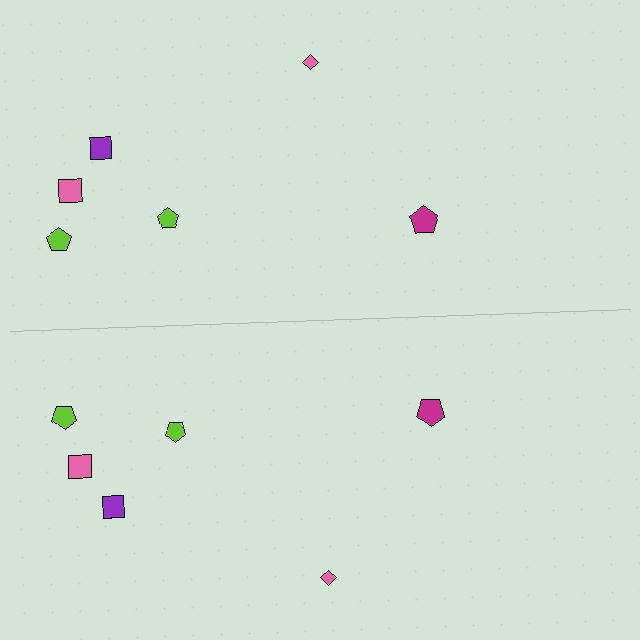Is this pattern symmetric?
Yes, this pattern has bilateral (reflection) symmetry.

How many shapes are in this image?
There are 12 shapes in this image.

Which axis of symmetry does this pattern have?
The pattern has a horizontal axis of symmetry running through the center of the image.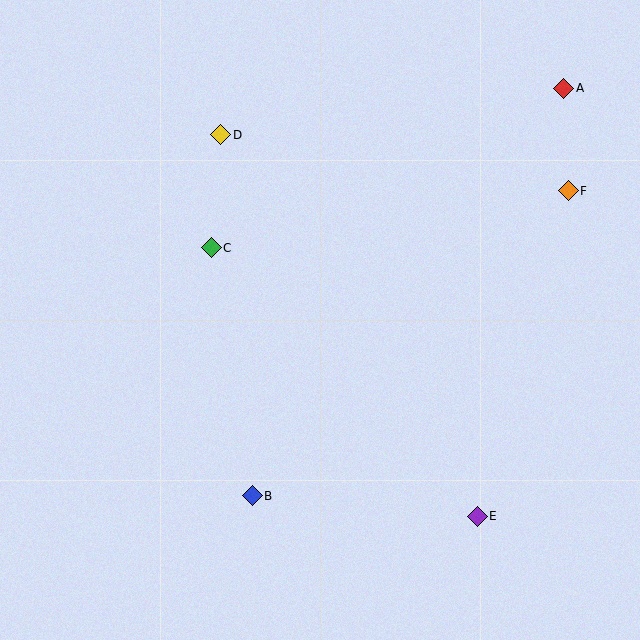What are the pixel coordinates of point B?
Point B is at (252, 496).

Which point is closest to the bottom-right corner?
Point E is closest to the bottom-right corner.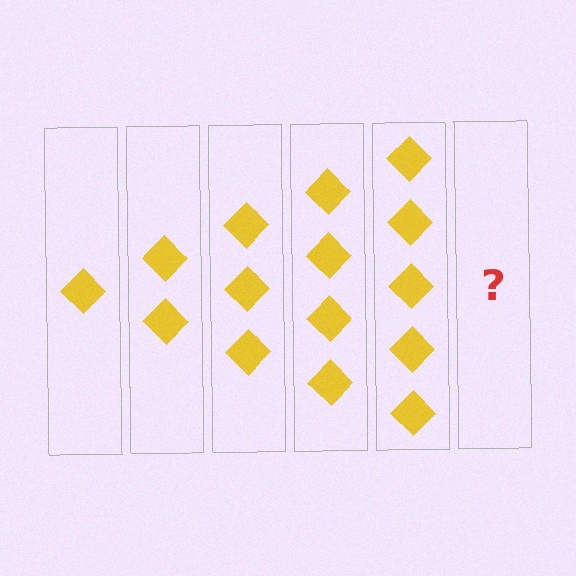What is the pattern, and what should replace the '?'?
The pattern is that each step adds one more diamond. The '?' should be 6 diamonds.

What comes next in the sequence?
The next element should be 6 diamonds.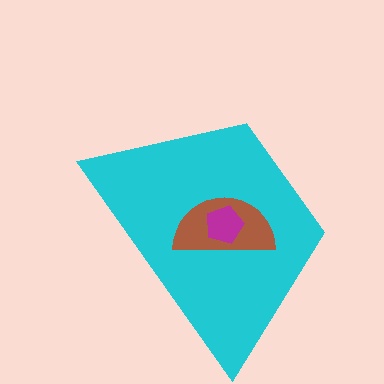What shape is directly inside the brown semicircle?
The magenta pentagon.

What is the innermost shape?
The magenta pentagon.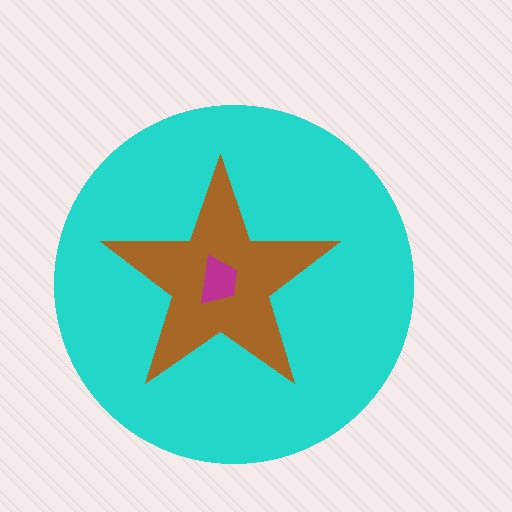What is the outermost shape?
The cyan circle.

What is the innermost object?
The magenta trapezoid.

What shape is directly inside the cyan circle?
The brown star.